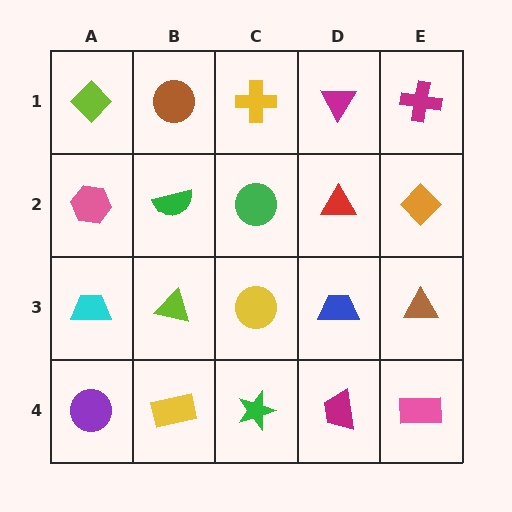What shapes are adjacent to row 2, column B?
A brown circle (row 1, column B), a lime triangle (row 3, column B), a pink hexagon (row 2, column A), a green circle (row 2, column C).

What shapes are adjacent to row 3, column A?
A pink hexagon (row 2, column A), a purple circle (row 4, column A), a lime triangle (row 3, column B).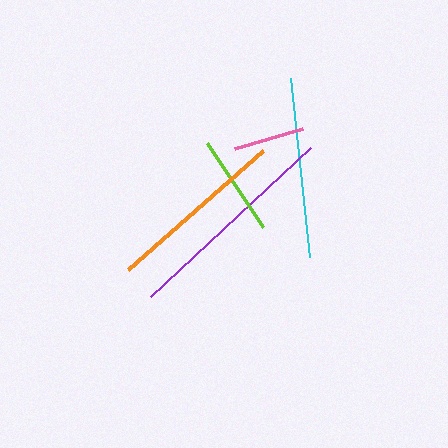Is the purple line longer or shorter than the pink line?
The purple line is longer than the pink line.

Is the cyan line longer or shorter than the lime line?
The cyan line is longer than the lime line.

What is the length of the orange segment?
The orange segment is approximately 179 pixels long.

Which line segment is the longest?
The purple line is the longest at approximately 218 pixels.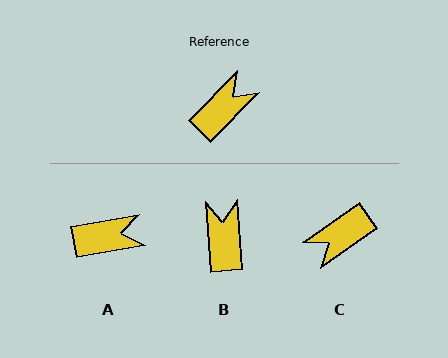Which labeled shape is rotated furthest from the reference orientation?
C, about 169 degrees away.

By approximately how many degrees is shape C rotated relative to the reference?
Approximately 169 degrees counter-clockwise.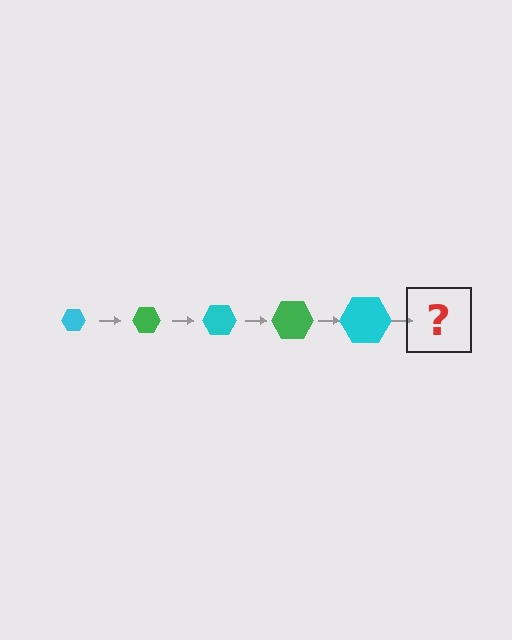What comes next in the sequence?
The next element should be a green hexagon, larger than the previous one.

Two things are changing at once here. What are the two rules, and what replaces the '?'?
The two rules are that the hexagon grows larger each step and the color cycles through cyan and green. The '?' should be a green hexagon, larger than the previous one.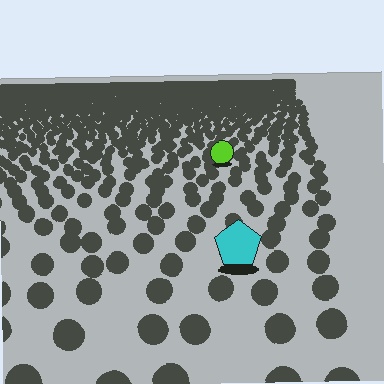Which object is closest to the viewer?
The cyan pentagon is closest. The texture marks near it are larger and more spread out.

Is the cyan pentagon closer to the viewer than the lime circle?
Yes. The cyan pentagon is closer — you can tell from the texture gradient: the ground texture is coarser near it.